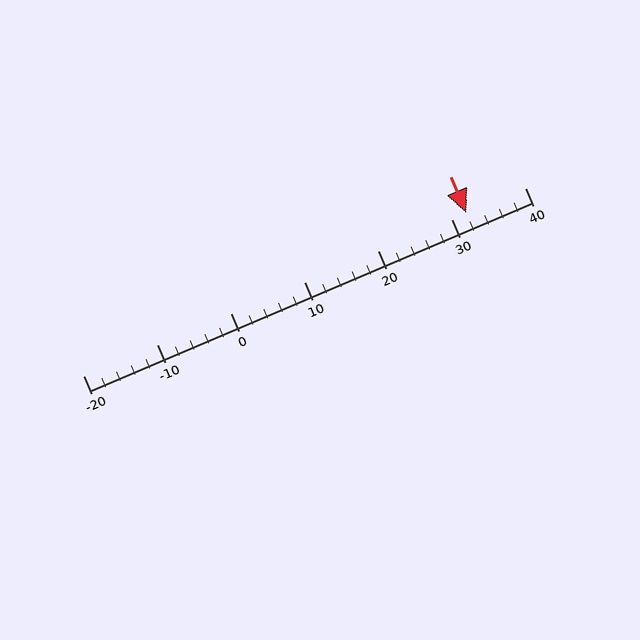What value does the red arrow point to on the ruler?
The red arrow points to approximately 32.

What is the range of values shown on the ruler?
The ruler shows values from -20 to 40.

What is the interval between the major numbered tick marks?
The major tick marks are spaced 10 units apart.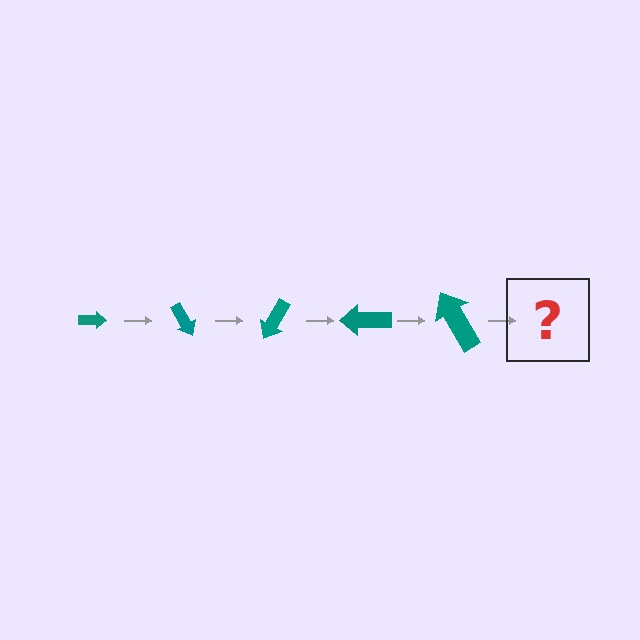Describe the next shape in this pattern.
It should be an arrow, larger than the previous one and rotated 300 degrees from the start.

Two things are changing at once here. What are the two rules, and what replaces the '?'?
The two rules are that the arrow grows larger each step and it rotates 60 degrees each step. The '?' should be an arrow, larger than the previous one and rotated 300 degrees from the start.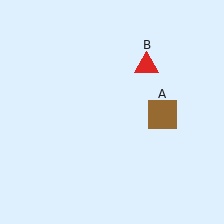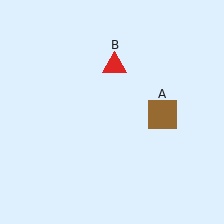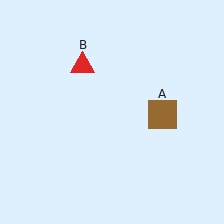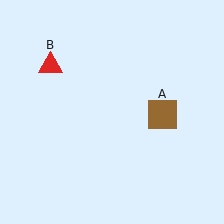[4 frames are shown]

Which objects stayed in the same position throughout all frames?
Brown square (object A) remained stationary.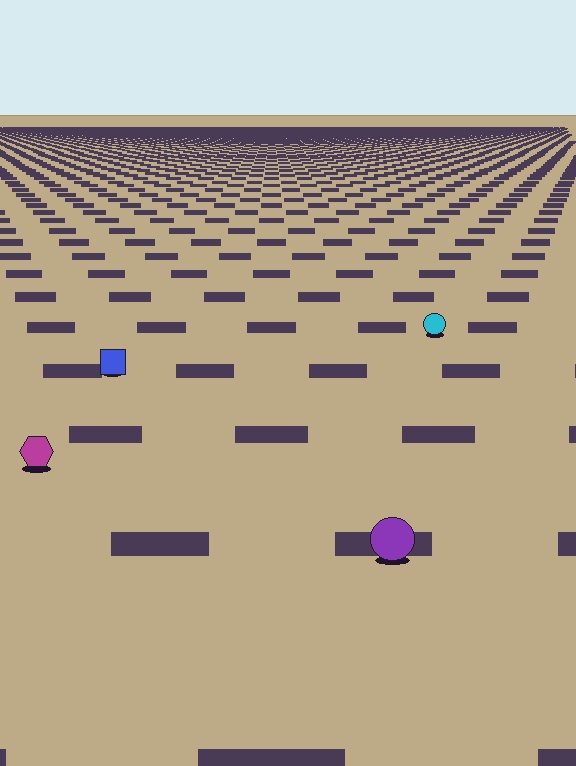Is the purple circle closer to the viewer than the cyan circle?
Yes. The purple circle is closer — you can tell from the texture gradient: the ground texture is coarser near it.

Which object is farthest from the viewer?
The cyan circle is farthest from the viewer. It appears smaller and the ground texture around it is denser.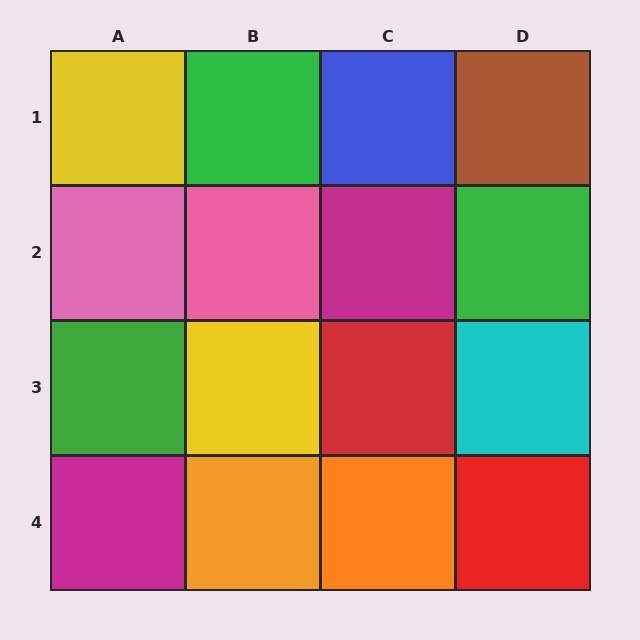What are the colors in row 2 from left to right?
Pink, pink, magenta, green.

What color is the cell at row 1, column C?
Blue.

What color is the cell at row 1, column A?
Yellow.